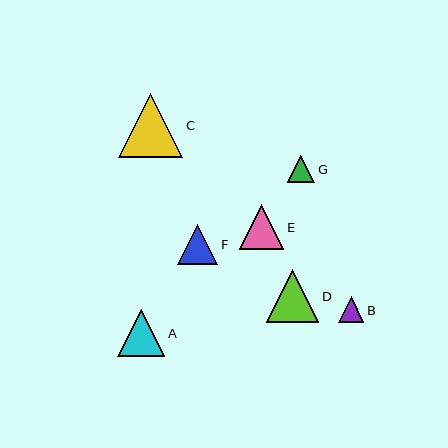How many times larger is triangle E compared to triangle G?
Triangle E is approximately 1.6 times the size of triangle G.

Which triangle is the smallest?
Triangle B is the smallest with a size of approximately 26 pixels.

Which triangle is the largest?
Triangle C is the largest with a size of approximately 64 pixels.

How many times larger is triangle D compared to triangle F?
Triangle D is approximately 1.3 times the size of triangle F.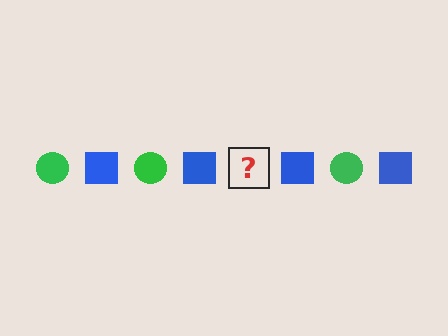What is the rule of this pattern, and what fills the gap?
The rule is that the pattern alternates between green circle and blue square. The gap should be filled with a green circle.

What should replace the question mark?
The question mark should be replaced with a green circle.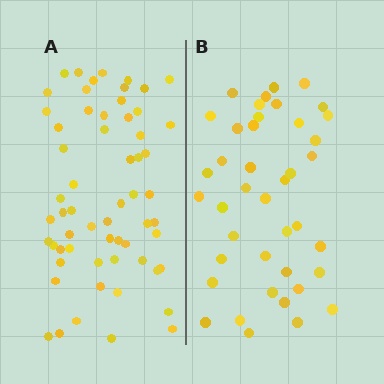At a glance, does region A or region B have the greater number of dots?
Region A (the left region) has more dots.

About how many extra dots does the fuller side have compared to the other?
Region A has approximately 20 more dots than region B.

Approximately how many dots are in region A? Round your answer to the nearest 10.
About 60 dots.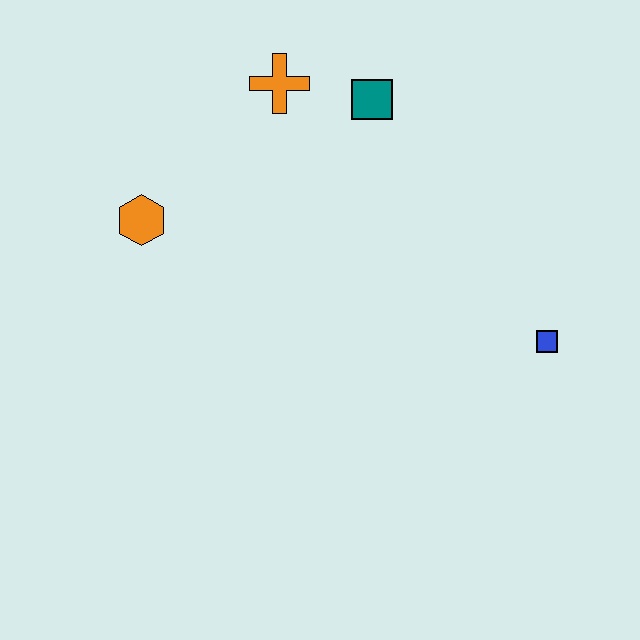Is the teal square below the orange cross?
Yes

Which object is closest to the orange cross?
The teal square is closest to the orange cross.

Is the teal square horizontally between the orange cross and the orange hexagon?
No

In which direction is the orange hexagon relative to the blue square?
The orange hexagon is to the left of the blue square.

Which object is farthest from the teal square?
The blue square is farthest from the teal square.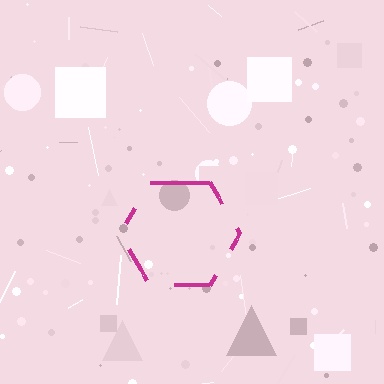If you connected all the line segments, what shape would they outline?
They would outline a hexagon.